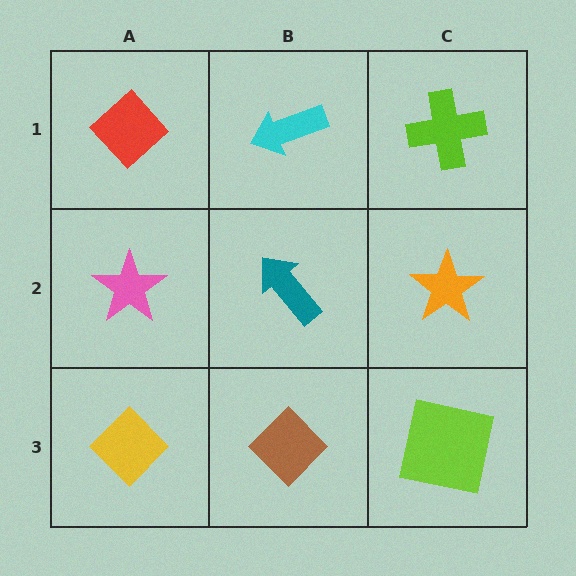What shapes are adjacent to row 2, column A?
A red diamond (row 1, column A), a yellow diamond (row 3, column A), a teal arrow (row 2, column B).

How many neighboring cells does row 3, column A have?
2.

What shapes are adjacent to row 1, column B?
A teal arrow (row 2, column B), a red diamond (row 1, column A), a lime cross (row 1, column C).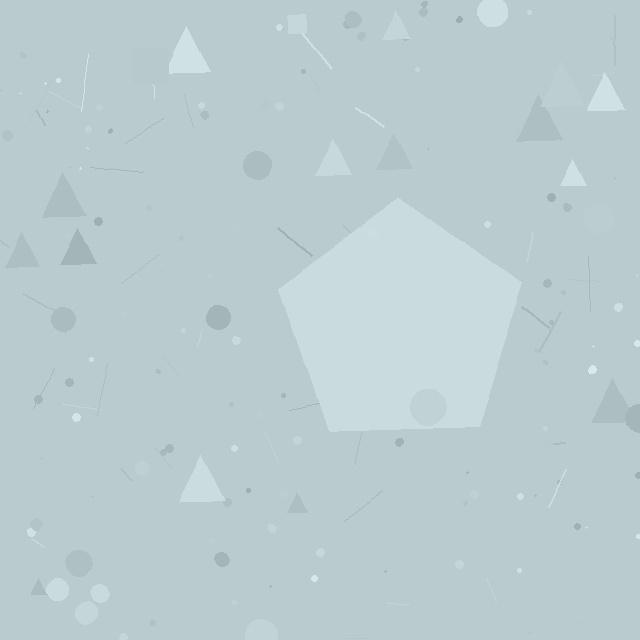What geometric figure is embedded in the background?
A pentagon is embedded in the background.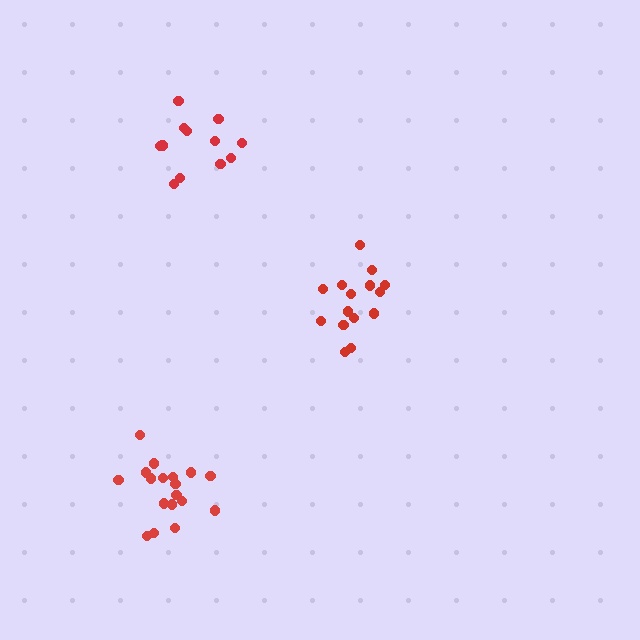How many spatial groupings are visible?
There are 3 spatial groupings.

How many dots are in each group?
Group 1: 15 dots, Group 2: 18 dots, Group 3: 12 dots (45 total).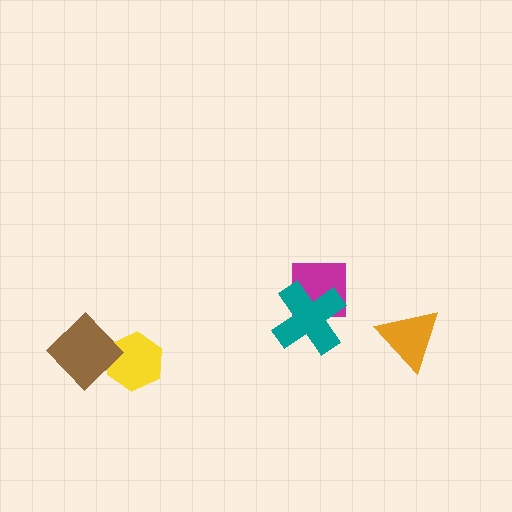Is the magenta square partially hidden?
Yes, it is partially covered by another shape.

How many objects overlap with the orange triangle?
0 objects overlap with the orange triangle.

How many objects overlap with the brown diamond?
1 object overlaps with the brown diamond.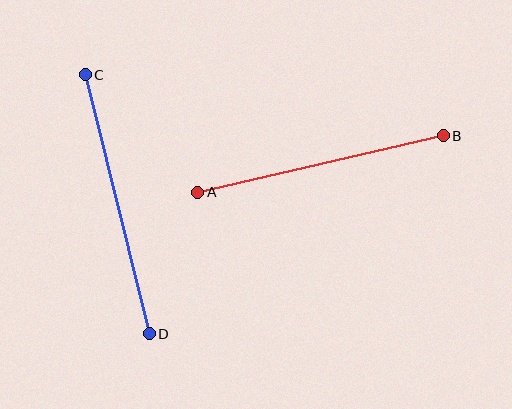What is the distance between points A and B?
The distance is approximately 252 pixels.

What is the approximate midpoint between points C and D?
The midpoint is at approximately (117, 204) pixels.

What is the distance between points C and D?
The distance is approximately 267 pixels.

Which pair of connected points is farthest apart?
Points C and D are farthest apart.